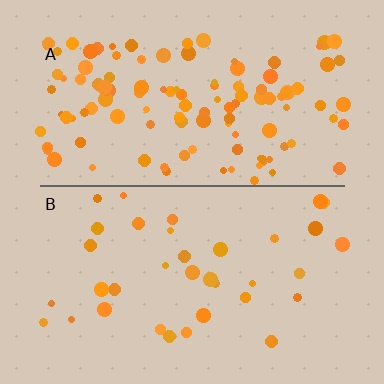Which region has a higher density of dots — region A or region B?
A (the top).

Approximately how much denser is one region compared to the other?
Approximately 3.4× — region A over region B.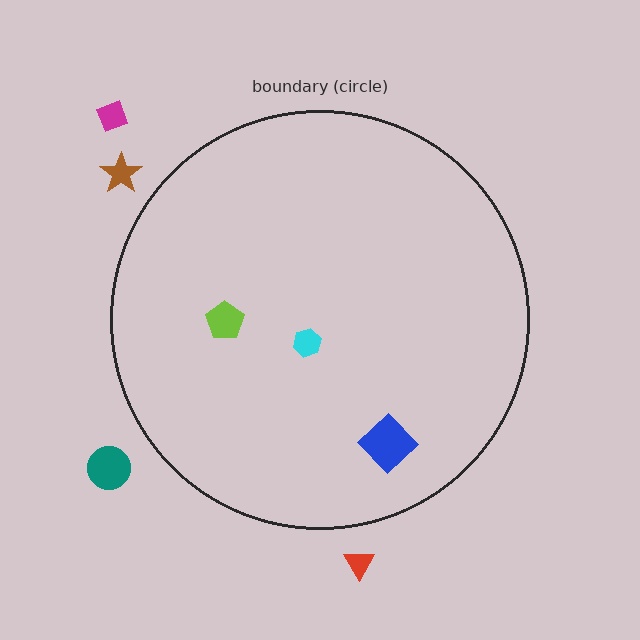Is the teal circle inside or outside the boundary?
Outside.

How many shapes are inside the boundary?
3 inside, 4 outside.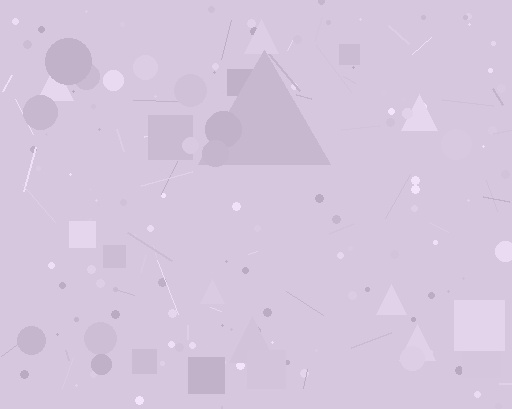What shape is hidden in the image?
A triangle is hidden in the image.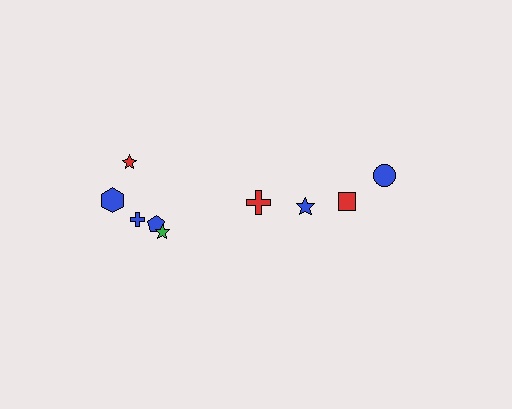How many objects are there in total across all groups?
There are 9 objects.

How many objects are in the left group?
There are 6 objects.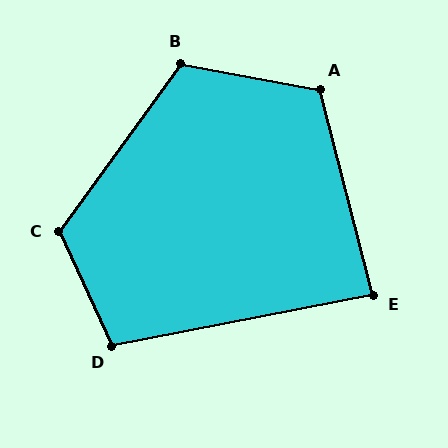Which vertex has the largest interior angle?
C, at approximately 119 degrees.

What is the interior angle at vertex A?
Approximately 115 degrees (obtuse).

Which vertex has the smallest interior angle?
E, at approximately 87 degrees.